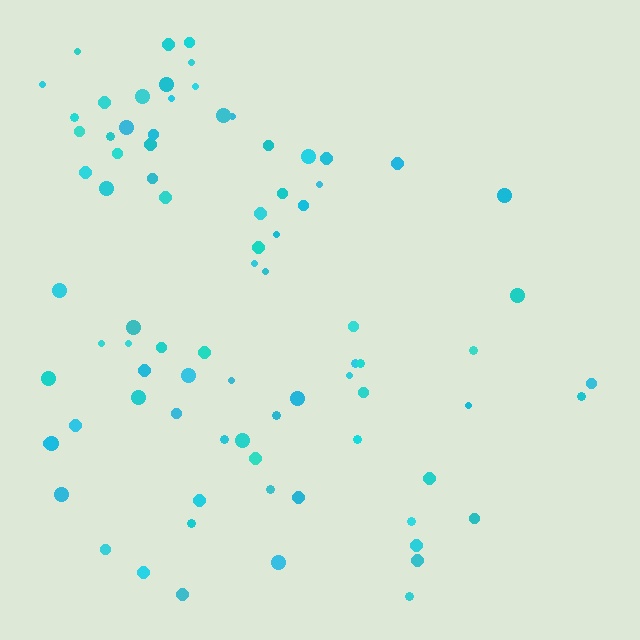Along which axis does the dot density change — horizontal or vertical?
Horizontal.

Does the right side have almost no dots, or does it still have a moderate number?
Still a moderate number, just noticeably fewer than the left.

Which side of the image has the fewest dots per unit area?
The right.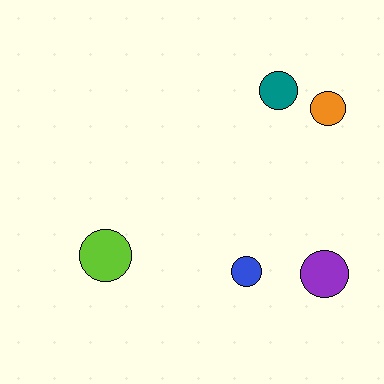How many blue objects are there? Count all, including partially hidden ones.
There is 1 blue object.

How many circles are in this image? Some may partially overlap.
There are 5 circles.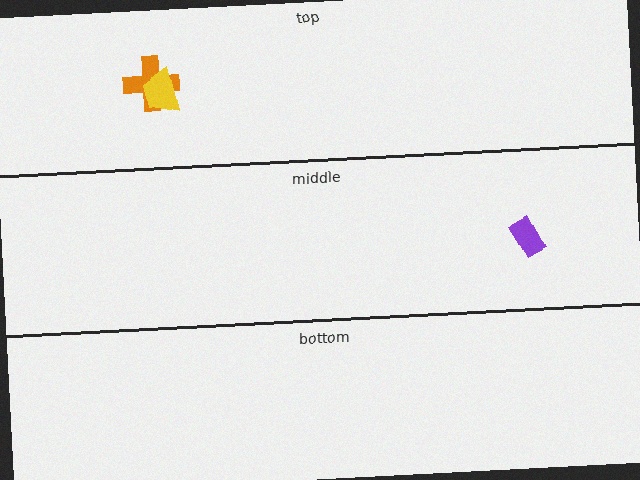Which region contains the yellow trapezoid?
The top region.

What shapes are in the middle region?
The purple rectangle.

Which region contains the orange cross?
The top region.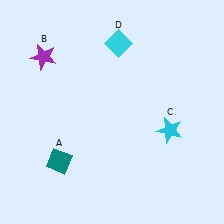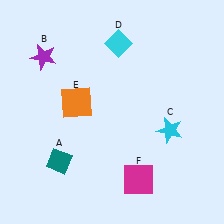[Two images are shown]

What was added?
An orange square (E), a magenta square (F) were added in Image 2.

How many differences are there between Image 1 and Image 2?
There are 2 differences between the two images.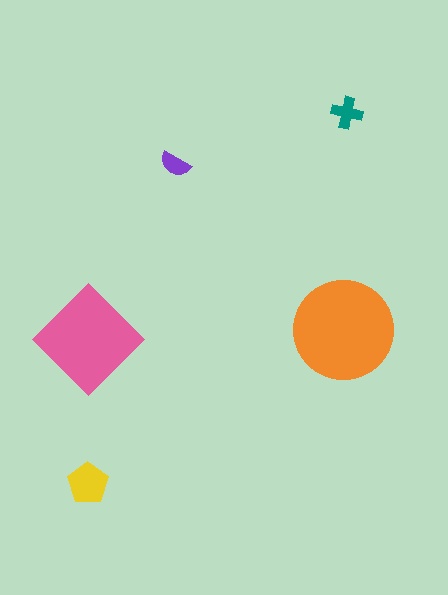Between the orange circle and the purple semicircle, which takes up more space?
The orange circle.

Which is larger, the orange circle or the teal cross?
The orange circle.